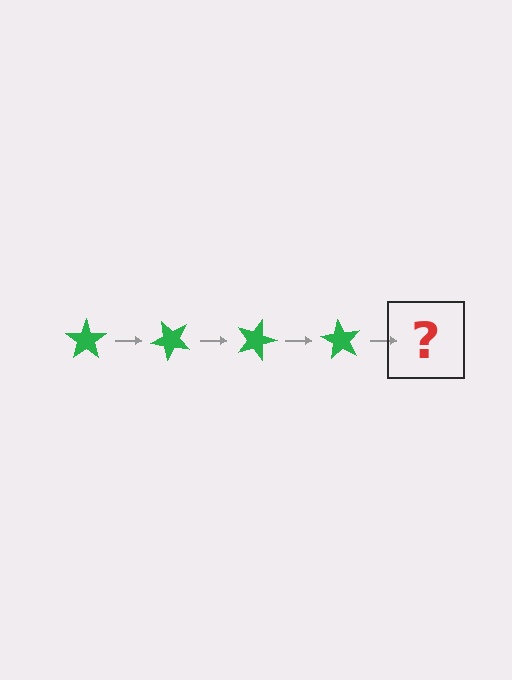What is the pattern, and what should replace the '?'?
The pattern is that the star rotates 45 degrees each step. The '?' should be a green star rotated 180 degrees.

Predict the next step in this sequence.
The next step is a green star rotated 180 degrees.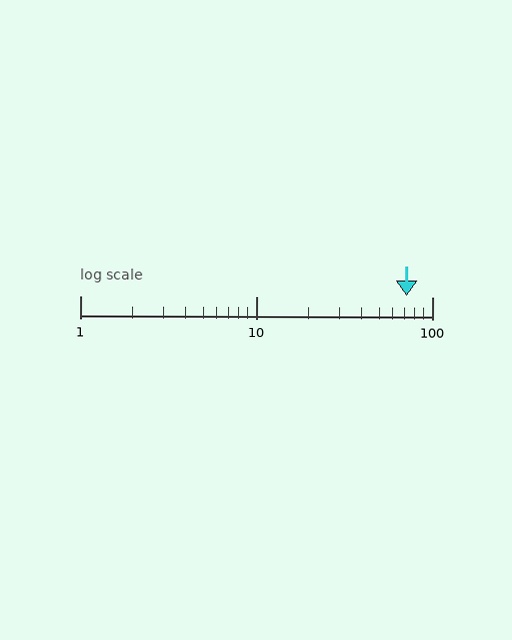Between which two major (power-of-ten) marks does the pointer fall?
The pointer is between 10 and 100.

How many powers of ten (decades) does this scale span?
The scale spans 2 decades, from 1 to 100.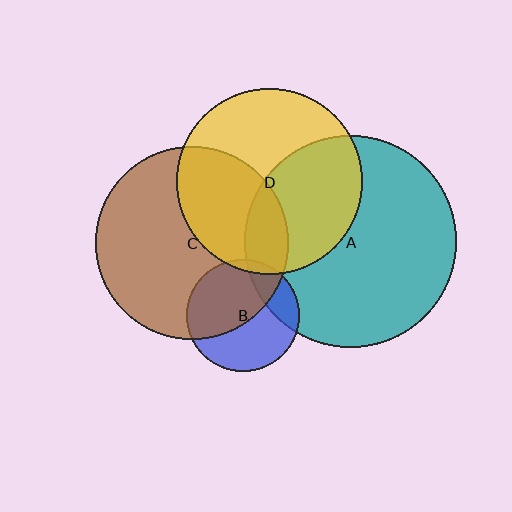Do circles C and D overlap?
Yes.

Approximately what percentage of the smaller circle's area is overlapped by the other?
Approximately 40%.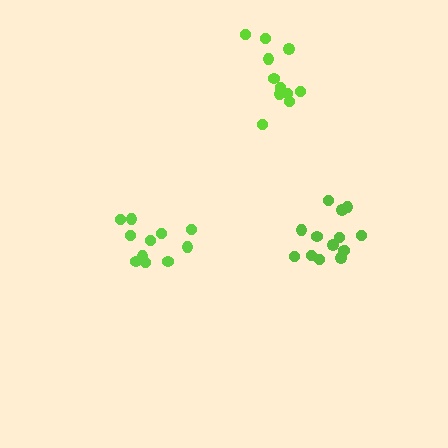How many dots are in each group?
Group 1: 11 dots, Group 2: 14 dots, Group 3: 11 dots (36 total).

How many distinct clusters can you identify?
There are 3 distinct clusters.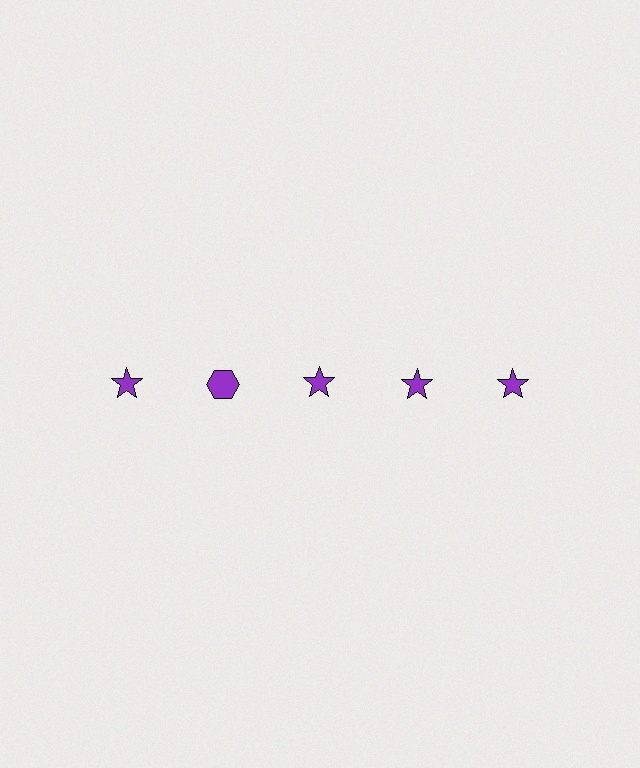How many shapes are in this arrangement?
There are 5 shapes arranged in a grid pattern.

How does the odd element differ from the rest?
It has a different shape: hexagon instead of star.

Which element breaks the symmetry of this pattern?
The purple hexagon in the top row, second from left column breaks the symmetry. All other shapes are purple stars.